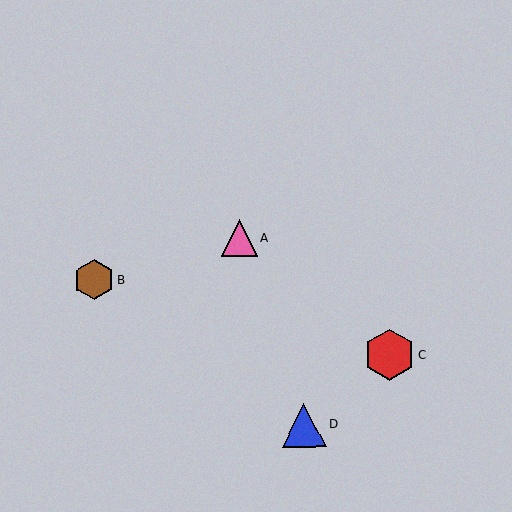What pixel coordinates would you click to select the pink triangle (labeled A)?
Click at (239, 238) to select the pink triangle A.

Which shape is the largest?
The red hexagon (labeled C) is the largest.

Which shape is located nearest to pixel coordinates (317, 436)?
The blue triangle (labeled D) at (304, 425) is nearest to that location.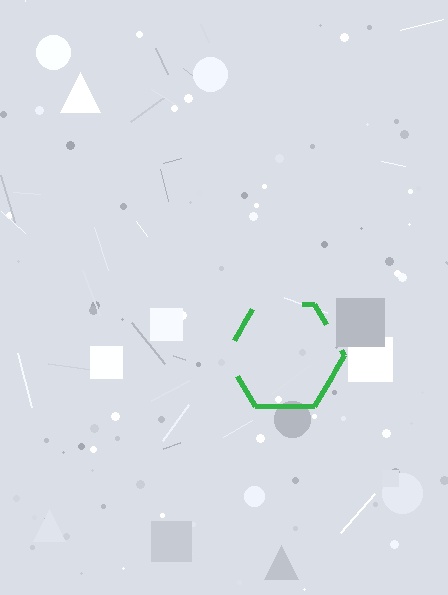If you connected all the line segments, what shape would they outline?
They would outline a hexagon.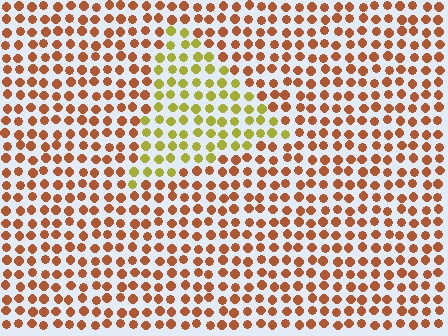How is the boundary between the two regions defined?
The boundary is defined purely by a slight shift in hue (about 47 degrees). Spacing, size, and orientation are identical on both sides.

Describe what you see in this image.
The image is filled with small brown elements in a uniform arrangement. A triangle-shaped region is visible where the elements are tinted to a slightly different hue, forming a subtle color boundary.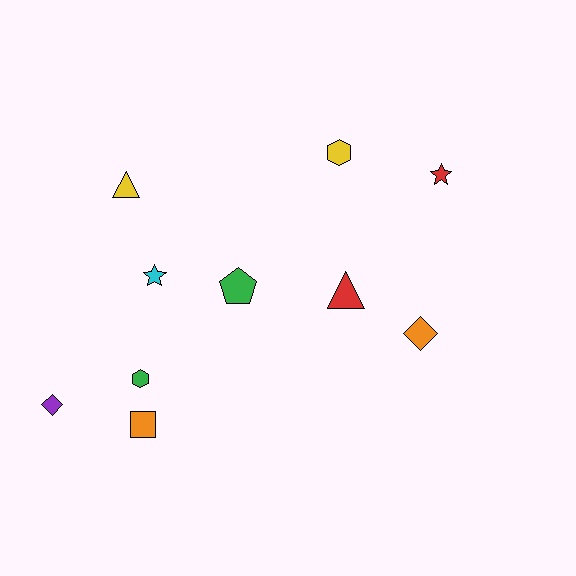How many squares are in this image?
There is 1 square.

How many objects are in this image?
There are 10 objects.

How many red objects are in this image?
There are 2 red objects.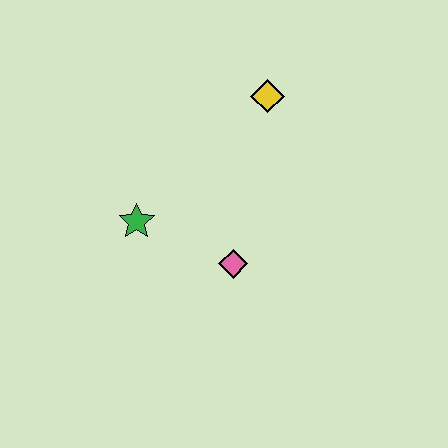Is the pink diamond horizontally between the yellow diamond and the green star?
Yes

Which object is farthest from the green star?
The yellow diamond is farthest from the green star.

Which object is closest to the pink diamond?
The green star is closest to the pink diamond.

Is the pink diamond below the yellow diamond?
Yes